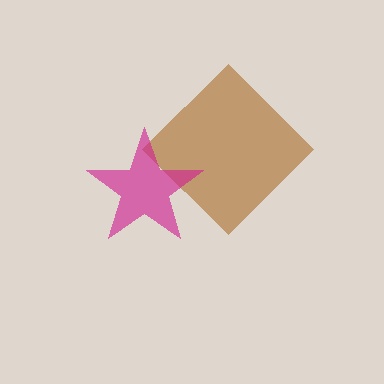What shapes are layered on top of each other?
The layered shapes are: a brown diamond, a magenta star.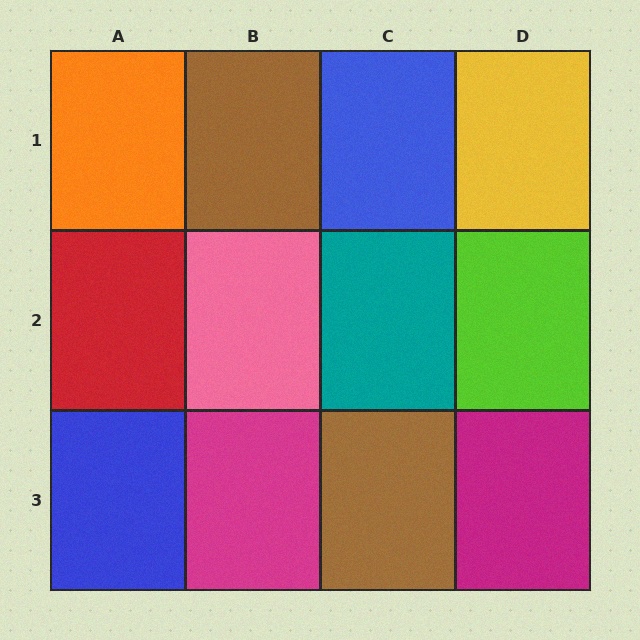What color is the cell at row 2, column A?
Red.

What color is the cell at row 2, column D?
Lime.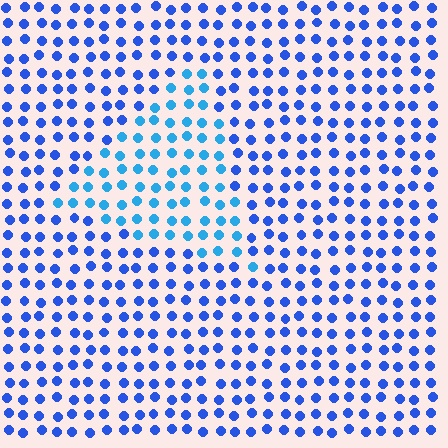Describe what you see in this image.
The image is filled with small blue elements in a uniform arrangement. A triangle-shaped region is visible where the elements are tinted to a slightly different hue, forming a subtle color boundary.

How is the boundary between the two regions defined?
The boundary is defined purely by a slight shift in hue (about 27 degrees). Spacing, size, and orientation are identical on both sides.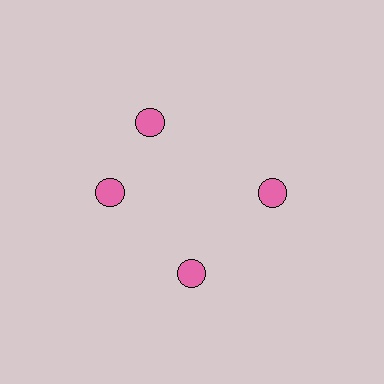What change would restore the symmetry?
The symmetry would be restored by rotating it back into even spacing with its neighbors so that all 4 circles sit at equal angles and equal distance from the center.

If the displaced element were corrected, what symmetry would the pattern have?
It would have 4-fold rotational symmetry — the pattern would map onto itself every 90 degrees.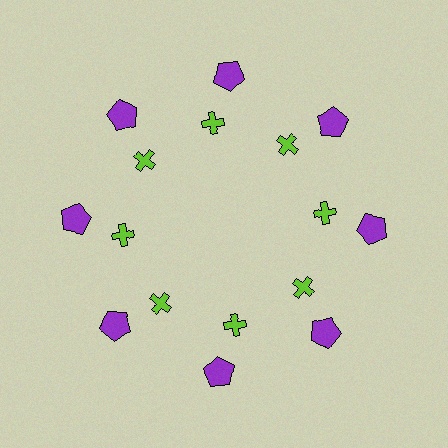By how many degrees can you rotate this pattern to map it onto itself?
The pattern maps onto itself every 45 degrees of rotation.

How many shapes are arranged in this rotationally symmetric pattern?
There are 16 shapes, arranged in 8 groups of 2.